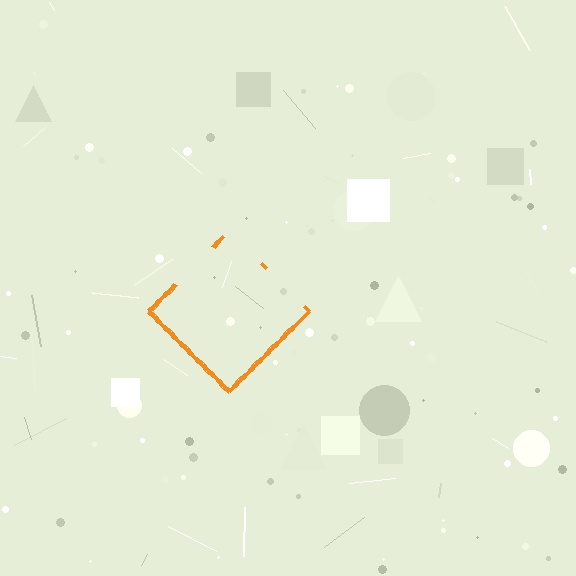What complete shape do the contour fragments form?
The contour fragments form a diamond.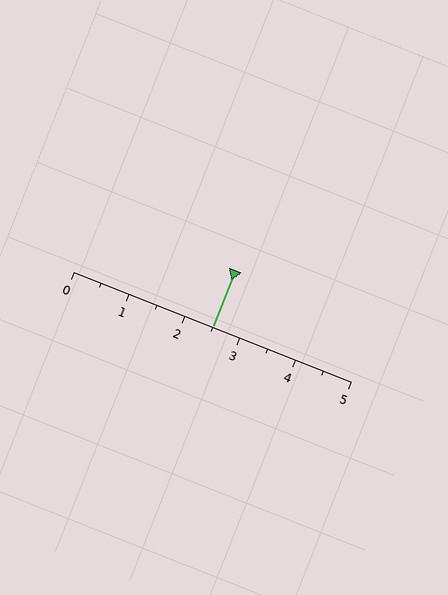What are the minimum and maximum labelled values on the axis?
The axis runs from 0 to 5.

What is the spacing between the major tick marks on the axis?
The major ticks are spaced 1 apart.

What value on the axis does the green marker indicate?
The marker indicates approximately 2.5.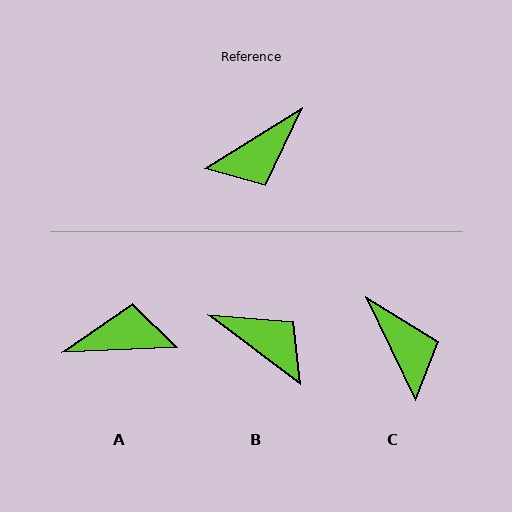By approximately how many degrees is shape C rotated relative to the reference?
Approximately 83 degrees counter-clockwise.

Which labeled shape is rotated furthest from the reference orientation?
A, about 150 degrees away.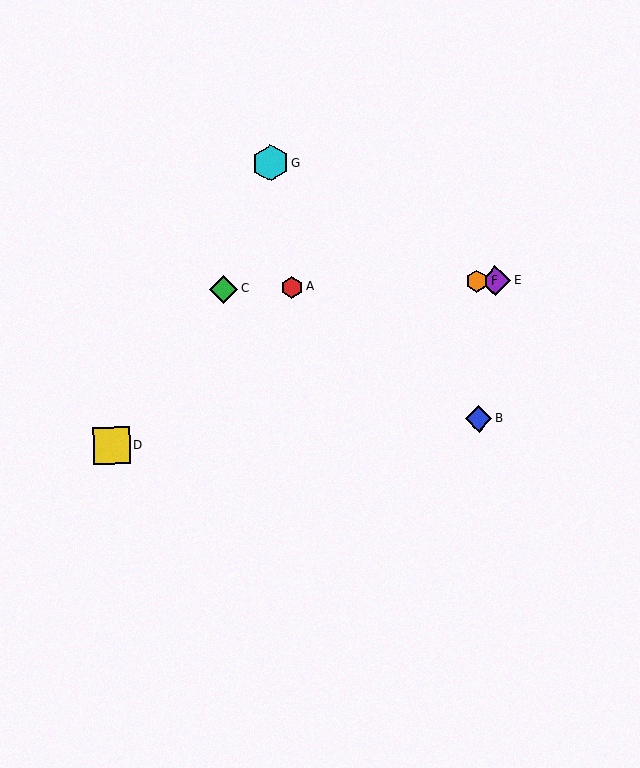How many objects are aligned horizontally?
4 objects (A, C, E, F) are aligned horizontally.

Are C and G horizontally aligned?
No, C is at y≈289 and G is at y≈163.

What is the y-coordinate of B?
Object B is at y≈419.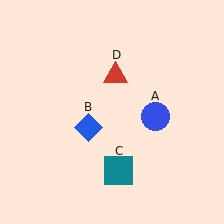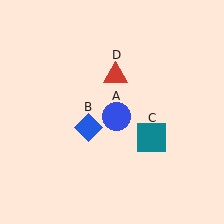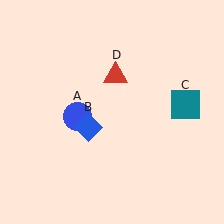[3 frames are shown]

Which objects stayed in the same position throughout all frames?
Blue diamond (object B) and red triangle (object D) remained stationary.